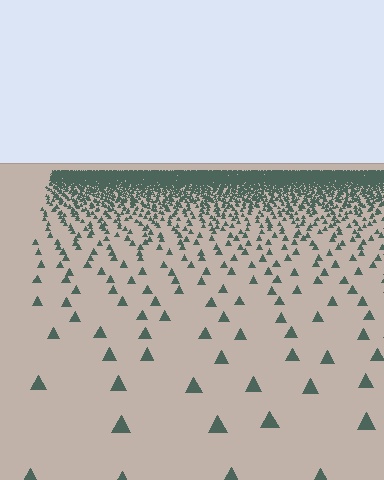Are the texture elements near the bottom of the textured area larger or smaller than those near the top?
Larger. Near the bottom, elements are closer to the viewer and appear at a bigger on-screen size.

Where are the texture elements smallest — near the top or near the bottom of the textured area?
Near the top.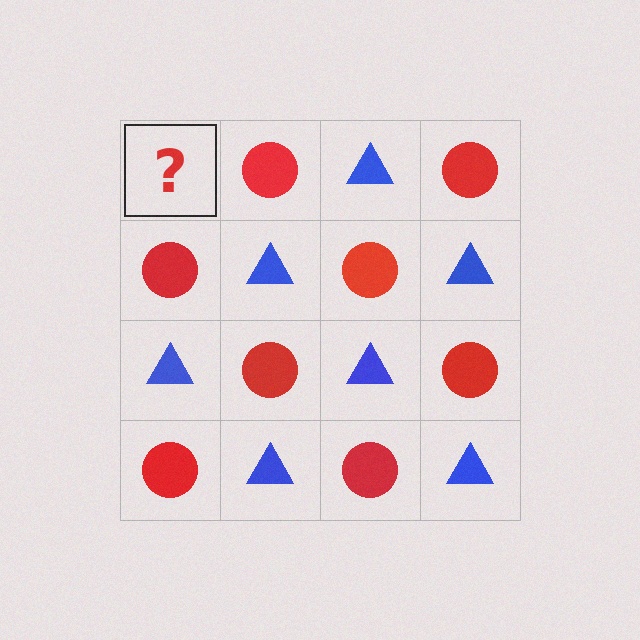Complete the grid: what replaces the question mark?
The question mark should be replaced with a blue triangle.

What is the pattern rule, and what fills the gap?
The rule is that it alternates blue triangle and red circle in a checkerboard pattern. The gap should be filled with a blue triangle.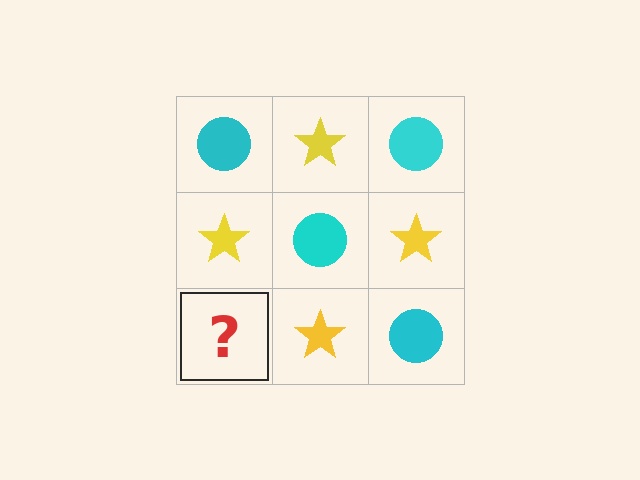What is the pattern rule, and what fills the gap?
The rule is that it alternates cyan circle and yellow star in a checkerboard pattern. The gap should be filled with a cyan circle.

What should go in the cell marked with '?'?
The missing cell should contain a cyan circle.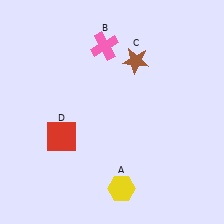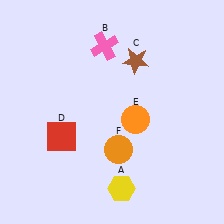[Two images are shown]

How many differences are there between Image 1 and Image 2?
There are 2 differences between the two images.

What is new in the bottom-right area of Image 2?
An orange circle (F) was added in the bottom-right area of Image 2.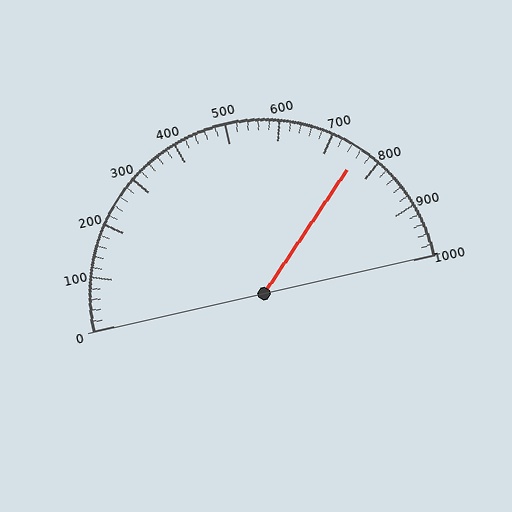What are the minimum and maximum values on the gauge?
The gauge ranges from 0 to 1000.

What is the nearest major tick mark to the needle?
The nearest major tick mark is 800.